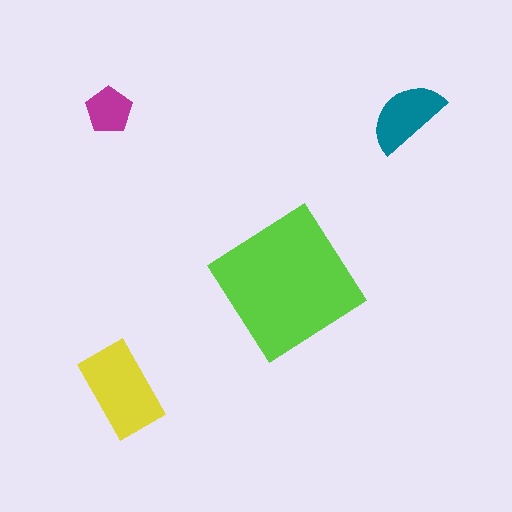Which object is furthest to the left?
The magenta pentagon is leftmost.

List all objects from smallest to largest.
The magenta pentagon, the teal semicircle, the yellow rectangle, the lime diamond.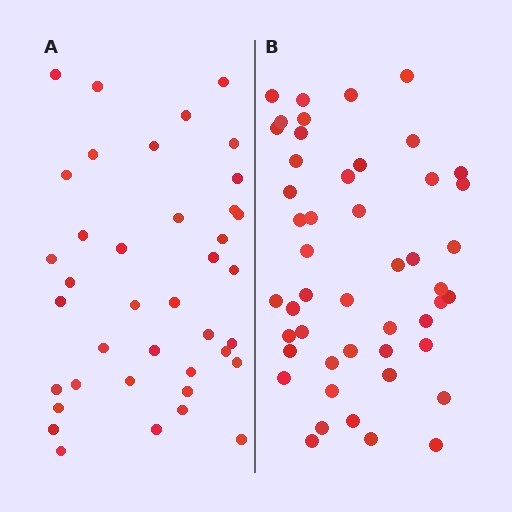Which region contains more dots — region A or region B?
Region B (the right region) has more dots.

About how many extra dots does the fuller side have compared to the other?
Region B has roughly 8 or so more dots than region A.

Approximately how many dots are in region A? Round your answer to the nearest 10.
About 40 dots. (The exact count is 39, which rounds to 40.)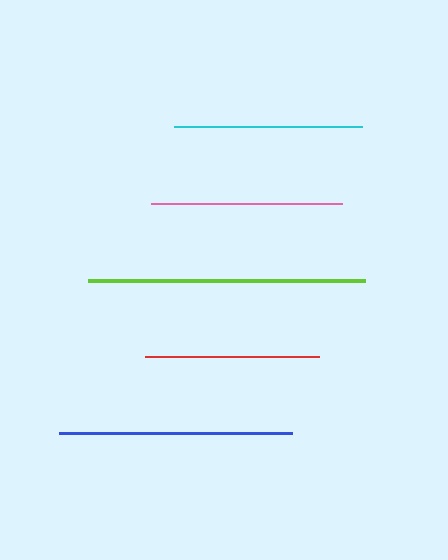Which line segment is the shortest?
The red line is the shortest at approximately 173 pixels.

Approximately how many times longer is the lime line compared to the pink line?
The lime line is approximately 1.4 times the length of the pink line.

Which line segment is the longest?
The lime line is the longest at approximately 277 pixels.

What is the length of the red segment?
The red segment is approximately 173 pixels long.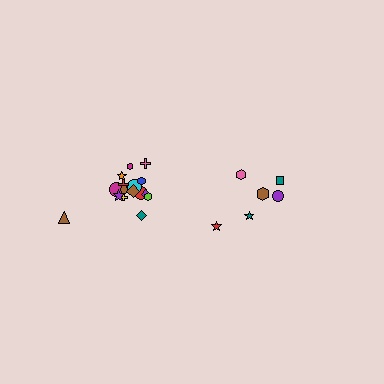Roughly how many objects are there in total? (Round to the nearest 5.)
Roughly 25 objects in total.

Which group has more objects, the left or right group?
The left group.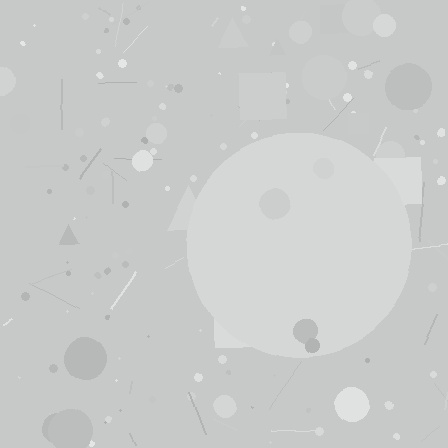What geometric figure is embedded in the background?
A circle is embedded in the background.